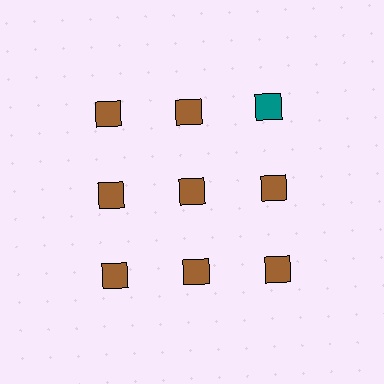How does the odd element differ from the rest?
It has a different color: teal instead of brown.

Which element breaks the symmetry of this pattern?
The teal square in the top row, center column breaks the symmetry. All other shapes are brown squares.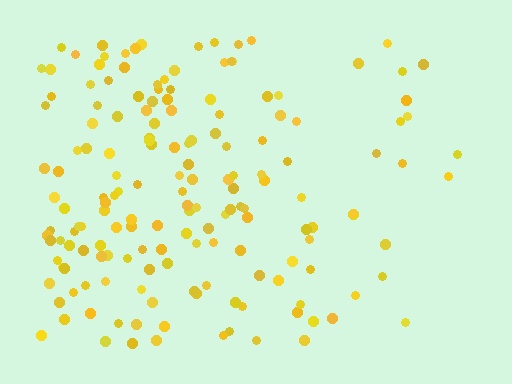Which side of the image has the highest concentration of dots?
The left.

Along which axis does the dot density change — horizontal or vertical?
Horizontal.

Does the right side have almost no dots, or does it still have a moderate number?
Still a moderate number, just noticeably fewer than the left.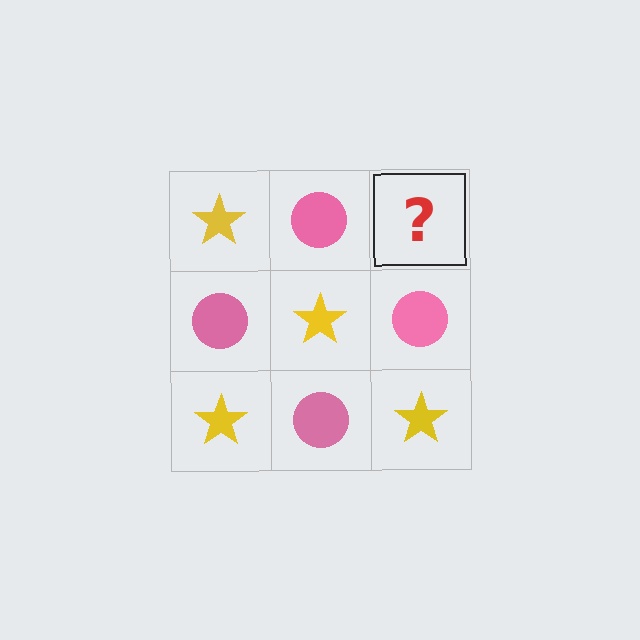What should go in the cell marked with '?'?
The missing cell should contain a yellow star.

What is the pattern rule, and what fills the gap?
The rule is that it alternates yellow star and pink circle in a checkerboard pattern. The gap should be filled with a yellow star.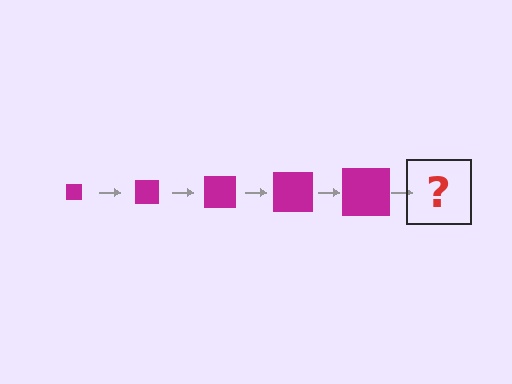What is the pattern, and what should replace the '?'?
The pattern is that the square gets progressively larger each step. The '?' should be a magenta square, larger than the previous one.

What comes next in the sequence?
The next element should be a magenta square, larger than the previous one.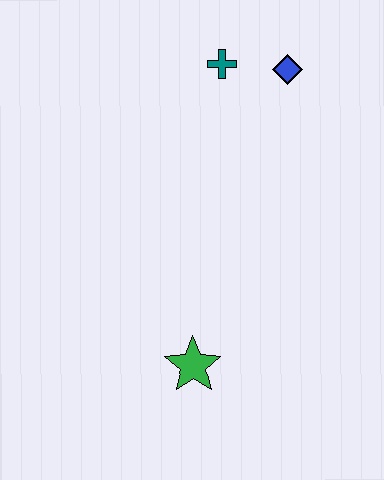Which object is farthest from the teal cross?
The green star is farthest from the teal cross.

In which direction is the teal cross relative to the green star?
The teal cross is above the green star.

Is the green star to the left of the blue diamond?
Yes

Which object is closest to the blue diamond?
The teal cross is closest to the blue diamond.